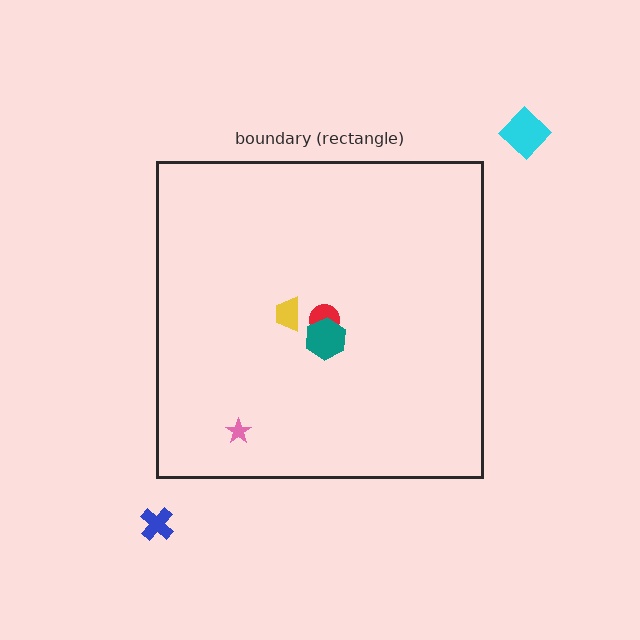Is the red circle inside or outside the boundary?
Inside.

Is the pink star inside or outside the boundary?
Inside.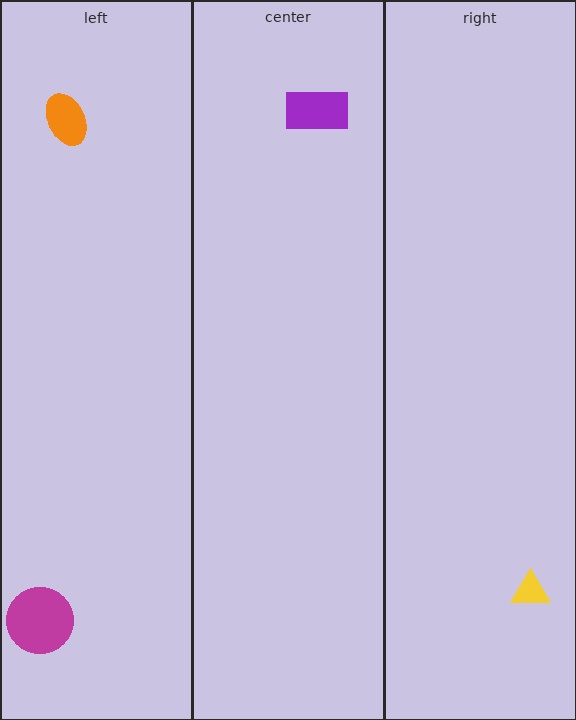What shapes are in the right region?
The yellow triangle.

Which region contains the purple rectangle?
The center region.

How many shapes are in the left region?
2.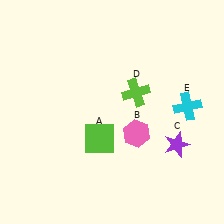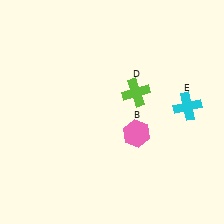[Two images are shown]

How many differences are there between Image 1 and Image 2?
There are 2 differences between the two images.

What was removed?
The lime square (A), the purple star (C) were removed in Image 2.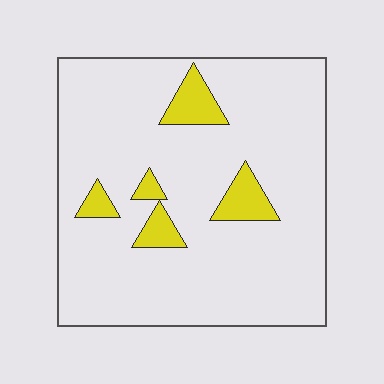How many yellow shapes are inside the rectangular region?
5.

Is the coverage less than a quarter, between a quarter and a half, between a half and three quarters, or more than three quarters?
Less than a quarter.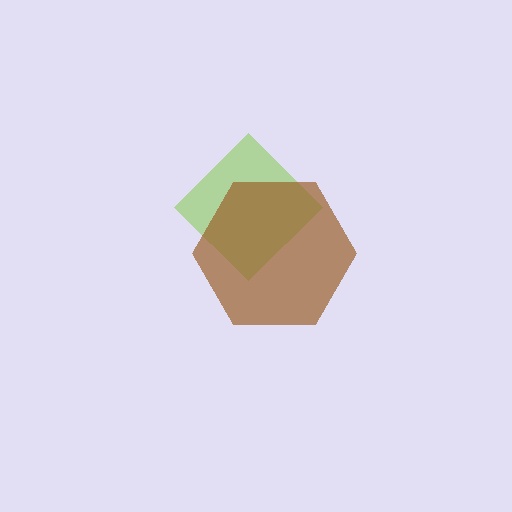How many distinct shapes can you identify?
There are 2 distinct shapes: a lime diamond, a brown hexagon.